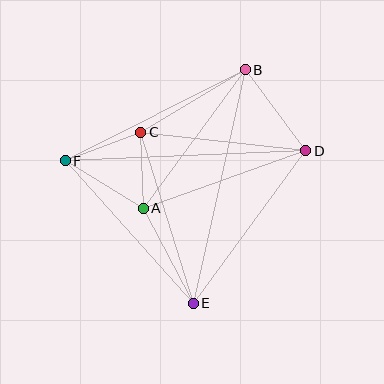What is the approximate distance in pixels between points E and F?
The distance between E and F is approximately 191 pixels.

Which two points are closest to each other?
Points A and C are closest to each other.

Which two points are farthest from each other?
Points D and F are farthest from each other.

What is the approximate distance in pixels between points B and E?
The distance between B and E is approximately 239 pixels.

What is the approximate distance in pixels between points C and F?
The distance between C and F is approximately 81 pixels.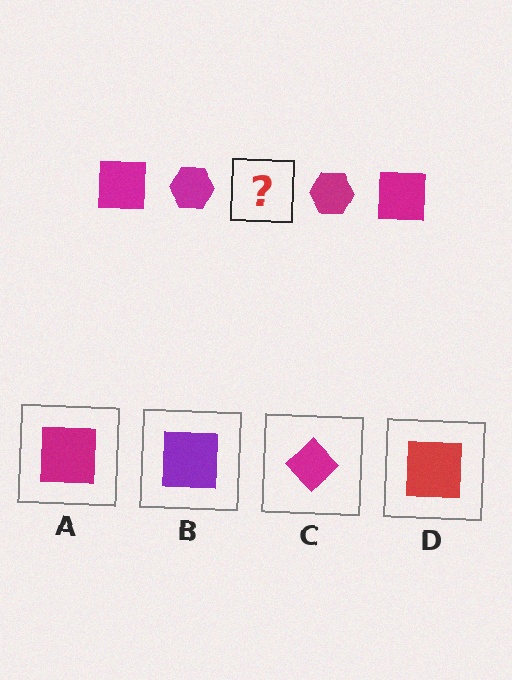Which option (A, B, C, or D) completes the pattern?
A.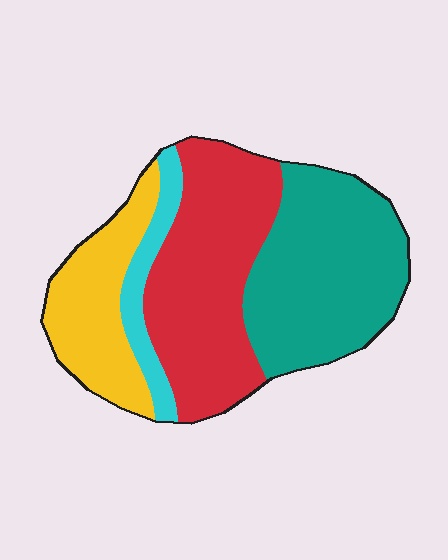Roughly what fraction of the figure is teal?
Teal takes up about three eighths (3/8) of the figure.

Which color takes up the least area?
Cyan, at roughly 10%.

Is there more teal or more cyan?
Teal.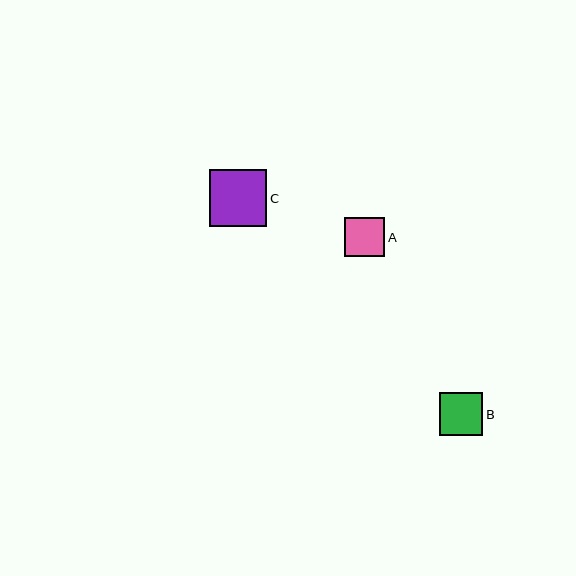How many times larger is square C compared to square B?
Square C is approximately 1.3 times the size of square B.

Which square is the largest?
Square C is the largest with a size of approximately 57 pixels.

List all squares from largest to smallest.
From largest to smallest: C, B, A.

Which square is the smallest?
Square A is the smallest with a size of approximately 40 pixels.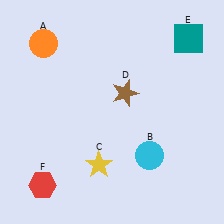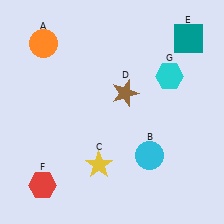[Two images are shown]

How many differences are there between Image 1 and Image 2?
There is 1 difference between the two images.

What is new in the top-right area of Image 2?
A cyan hexagon (G) was added in the top-right area of Image 2.